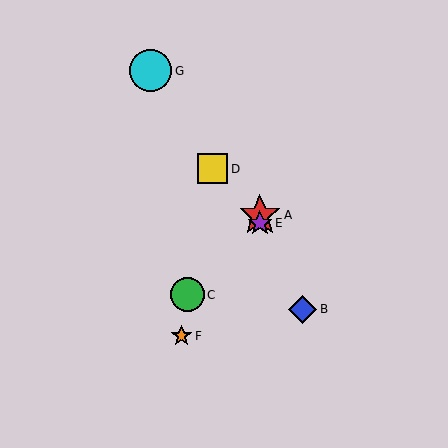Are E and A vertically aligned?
Yes, both are at x≈260.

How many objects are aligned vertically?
2 objects (A, E) are aligned vertically.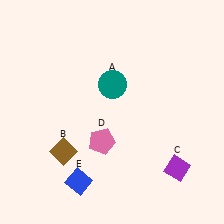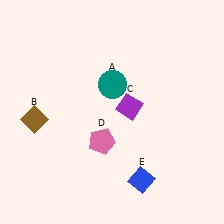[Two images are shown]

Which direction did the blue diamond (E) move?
The blue diamond (E) moved right.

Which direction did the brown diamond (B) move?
The brown diamond (B) moved up.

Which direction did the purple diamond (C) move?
The purple diamond (C) moved up.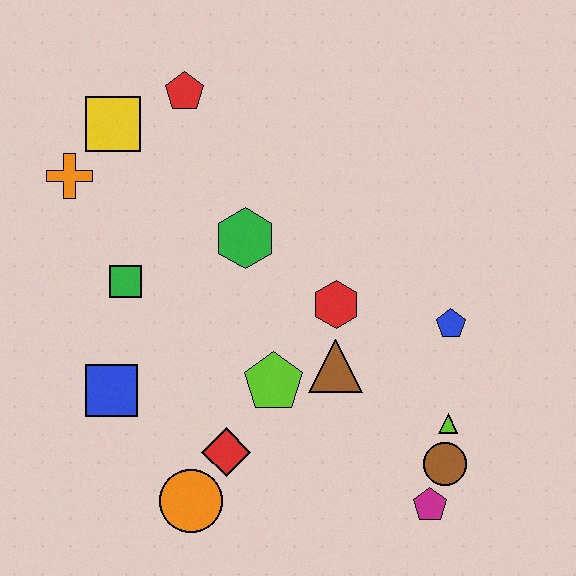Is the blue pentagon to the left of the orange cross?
No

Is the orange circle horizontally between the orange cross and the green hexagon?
Yes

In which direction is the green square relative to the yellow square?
The green square is below the yellow square.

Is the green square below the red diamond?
No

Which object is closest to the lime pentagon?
The brown triangle is closest to the lime pentagon.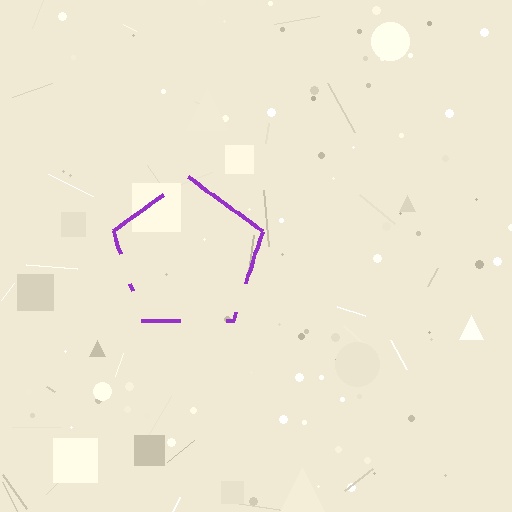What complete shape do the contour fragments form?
The contour fragments form a pentagon.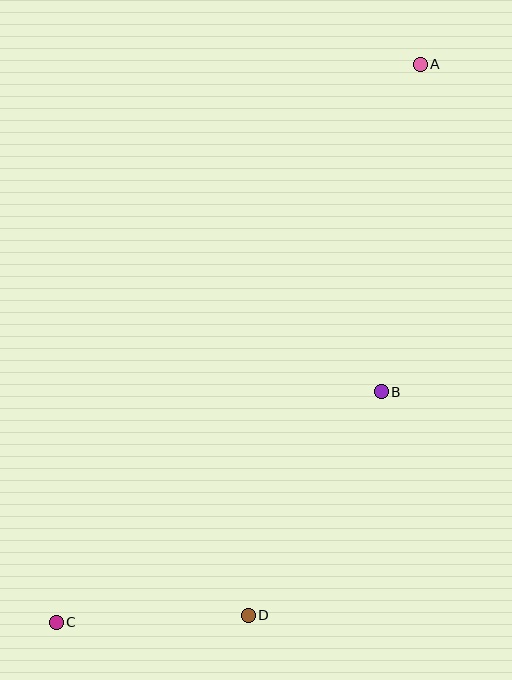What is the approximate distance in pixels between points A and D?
The distance between A and D is approximately 577 pixels.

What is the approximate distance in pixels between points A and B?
The distance between A and B is approximately 330 pixels.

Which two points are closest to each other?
Points C and D are closest to each other.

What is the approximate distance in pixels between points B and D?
The distance between B and D is approximately 260 pixels.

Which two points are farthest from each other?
Points A and C are farthest from each other.